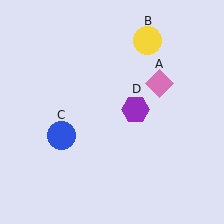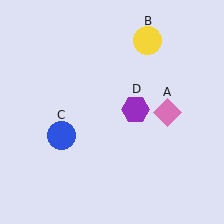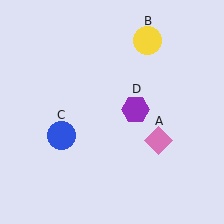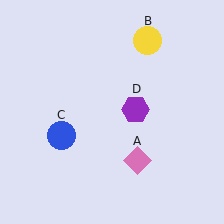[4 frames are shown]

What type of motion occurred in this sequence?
The pink diamond (object A) rotated clockwise around the center of the scene.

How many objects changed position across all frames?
1 object changed position: pink diamond (object A).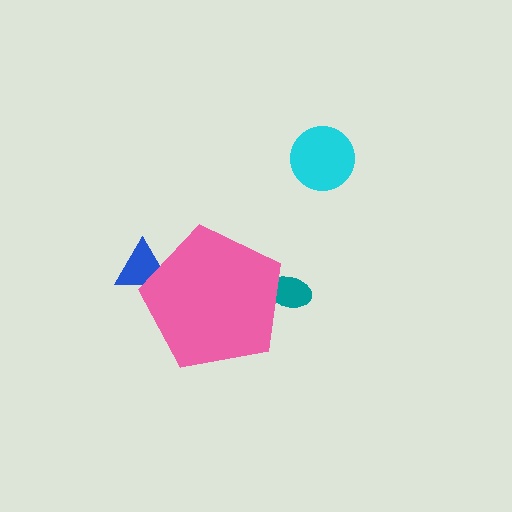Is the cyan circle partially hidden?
No, the cyan circle is fully visible.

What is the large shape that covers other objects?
A pink pentagon.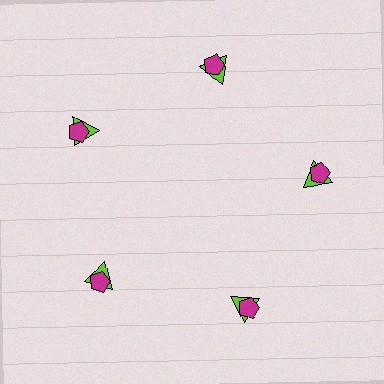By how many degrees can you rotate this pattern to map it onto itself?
The pattern maps onto itself every 72 degrees of rotation.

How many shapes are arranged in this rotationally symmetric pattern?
There are 10 shapes, arranged in 5 groups of 2.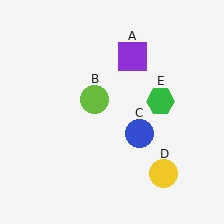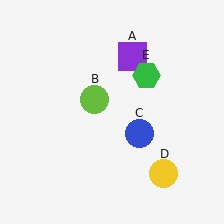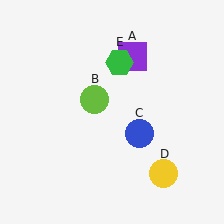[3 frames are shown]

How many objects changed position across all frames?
1 object changed position: green hexagon (object E).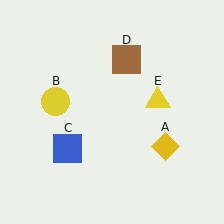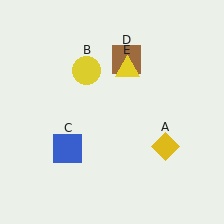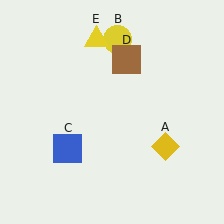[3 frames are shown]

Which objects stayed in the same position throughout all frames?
Yellow diamond (object A) and blue square (object C) and brown square (object D) remained stationary.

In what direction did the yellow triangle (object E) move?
The yellow triangle (object E) moved up and to the left.